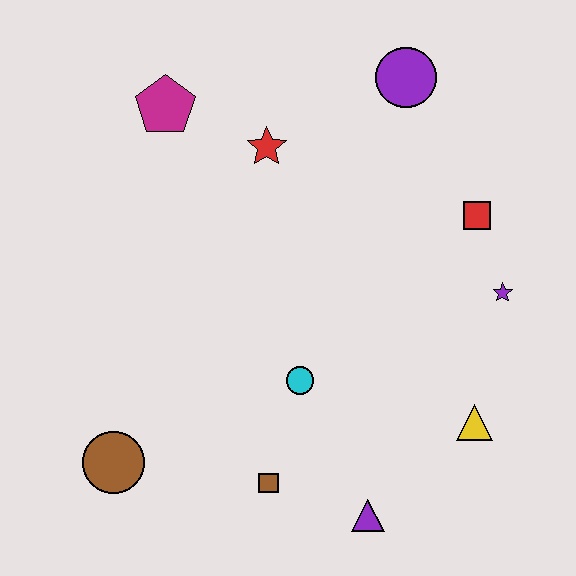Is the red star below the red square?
No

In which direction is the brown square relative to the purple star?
The brown square is to the left of the purple star.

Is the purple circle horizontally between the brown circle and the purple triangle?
No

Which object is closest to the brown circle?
The brown square is closest to the brown circle.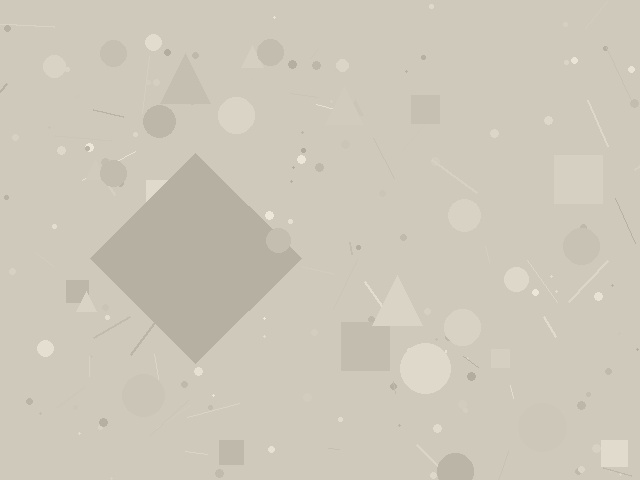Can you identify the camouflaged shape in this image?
The camouflaged shape is a diamond.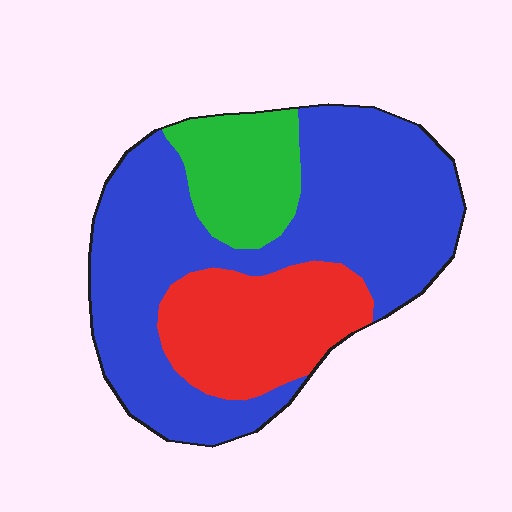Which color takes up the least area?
Green, at roughly 15%.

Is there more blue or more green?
Blue.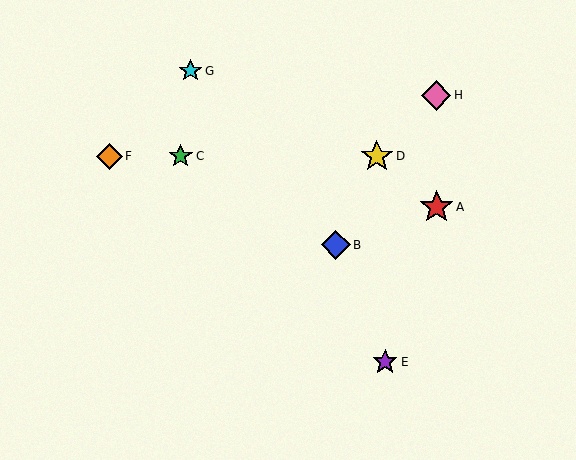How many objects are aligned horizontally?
3 objects (C, D, F) are aligned horizontally.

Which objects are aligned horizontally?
Objects C, D, F are aligned horizontally.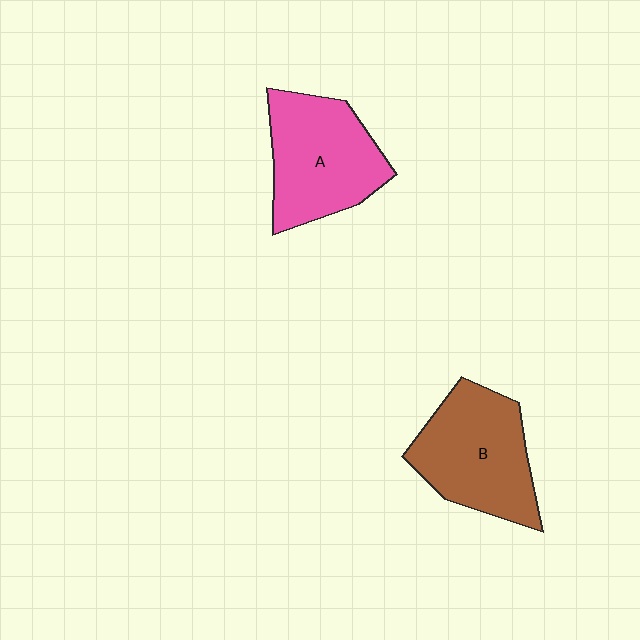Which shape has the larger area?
Shape B (brown).